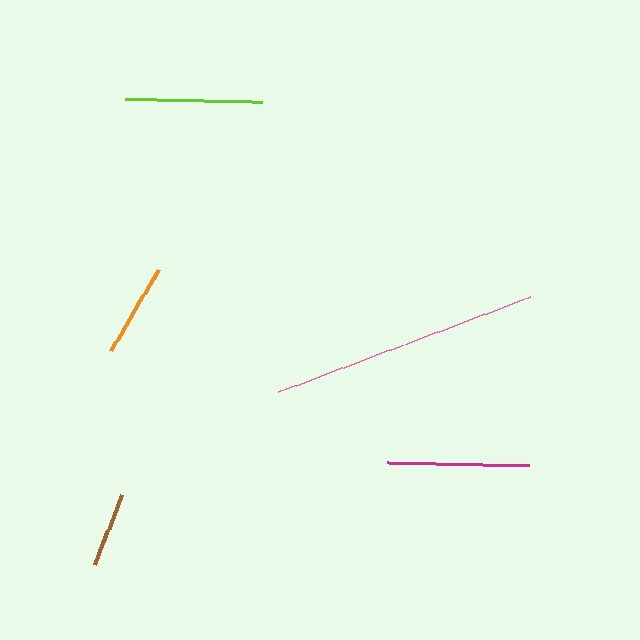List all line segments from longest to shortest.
From longest to shortest: pink, magenta, lime, orange, brown.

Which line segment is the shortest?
The brown line is the shortest at approximately 75 pixels.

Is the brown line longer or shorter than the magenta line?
The magenta line is longer than the brown line.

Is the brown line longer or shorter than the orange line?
The orange line is longer than the brown line.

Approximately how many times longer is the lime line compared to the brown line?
The lime line is approximately 1.8 times the length of the brown line.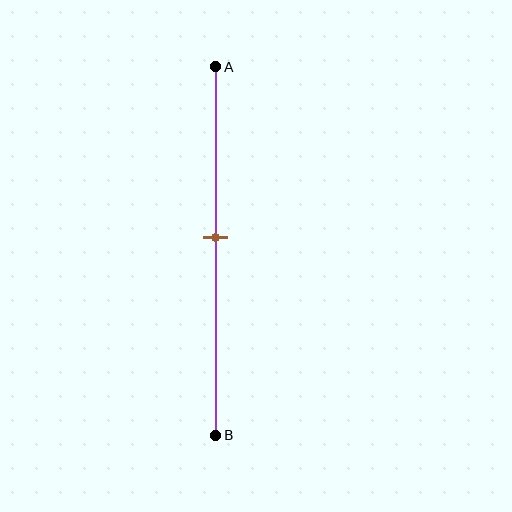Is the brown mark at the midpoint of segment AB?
No, the mark is at about 45% from A, not at the 50% midpoint.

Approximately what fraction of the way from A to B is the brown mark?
The brown mark is approximately 45% of the way from A to B.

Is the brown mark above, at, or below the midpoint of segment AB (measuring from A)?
The brown mark is above the midpoint of segment AB.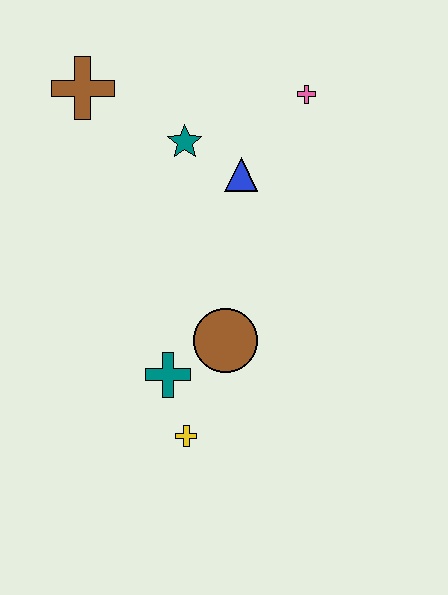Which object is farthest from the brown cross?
The yellow cross is farthest from the brown cross.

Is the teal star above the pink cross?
No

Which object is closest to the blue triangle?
The teal star is closest to the blue triangle.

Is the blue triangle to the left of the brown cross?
No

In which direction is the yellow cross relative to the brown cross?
The yellow cross is below the brown cross.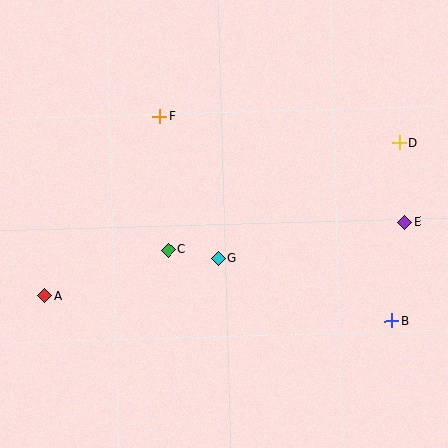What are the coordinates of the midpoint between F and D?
The midpoint between F and D is at (279, 130).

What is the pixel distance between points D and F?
The distance between D and F is 241 pixels.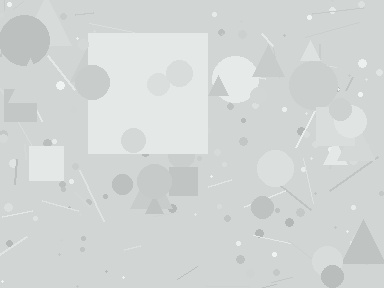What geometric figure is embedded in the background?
A square is embedded in the background.